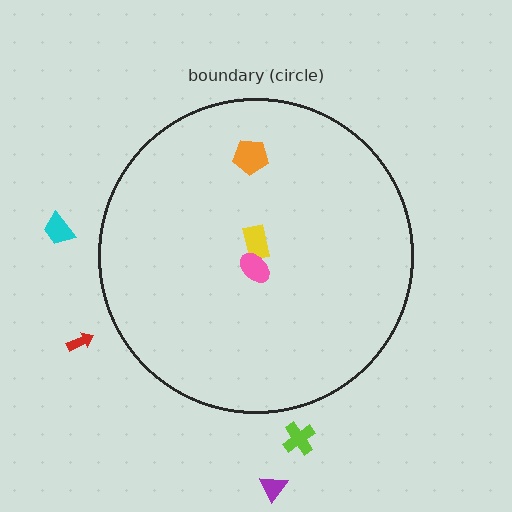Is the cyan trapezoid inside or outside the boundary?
Outside.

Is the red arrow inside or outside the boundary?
Outside.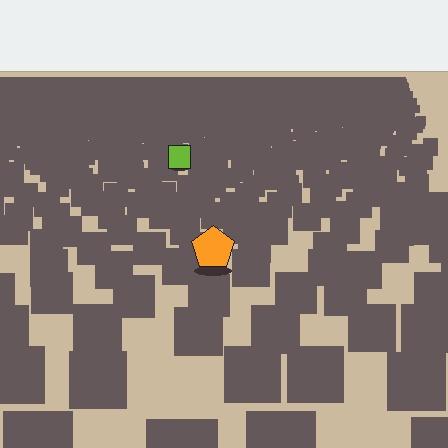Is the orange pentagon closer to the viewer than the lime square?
Yes. The orange pentagon is closer — you can tell from the texture gradient: the ground texture is coarser near it.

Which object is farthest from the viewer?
The lime square is farthest from the viewer. It appears smaller and the ground texture around it is denser.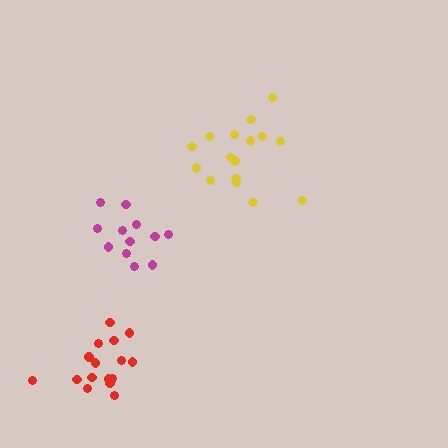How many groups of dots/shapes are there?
There are 3 groups.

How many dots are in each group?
Group 1: 17 dots, Group 2: 16 dots, Group 3: 12 dots (45 total).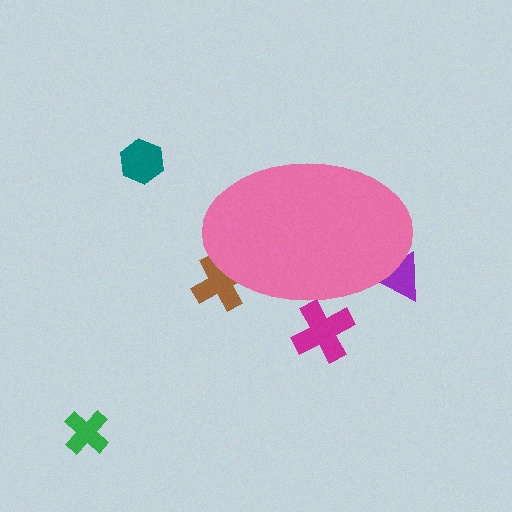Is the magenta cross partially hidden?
Yes, the magenta cross is partially hidden behind the pink ellipse.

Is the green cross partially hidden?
No, the green cross is fully visible.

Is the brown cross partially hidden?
Yes, the brown cross is partially hidden behind the pink ellipse.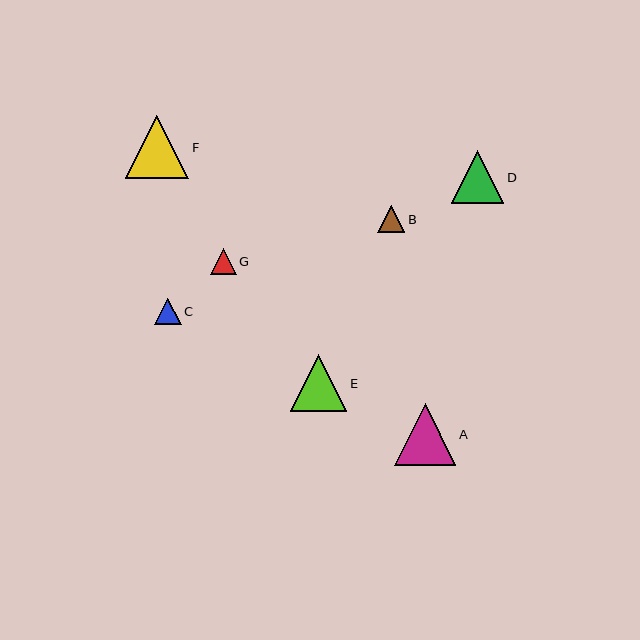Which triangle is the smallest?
Triangle G is the smallest with a size of approximately 26 pixels.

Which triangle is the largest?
Triangle F is the largest with a size of approximately 63 pixels.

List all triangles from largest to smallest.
From largest to smallest: F, A, E, D, B, C, G.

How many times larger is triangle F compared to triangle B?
Triangle F is approximately 2.4 times the size of triangle B.